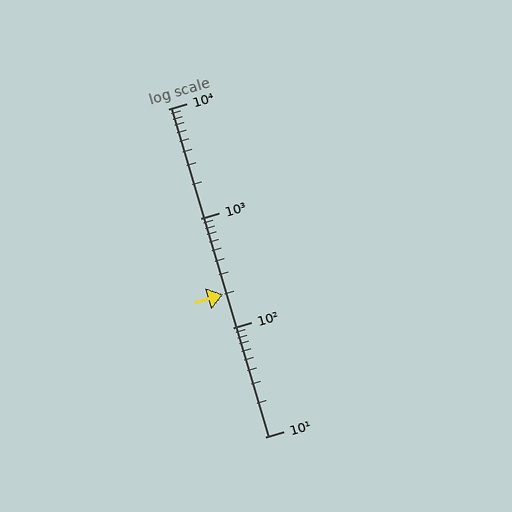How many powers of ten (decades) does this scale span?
The scale spans 3 decades, from 10 to 10000.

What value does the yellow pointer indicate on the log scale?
The pointer indicates approximately 200.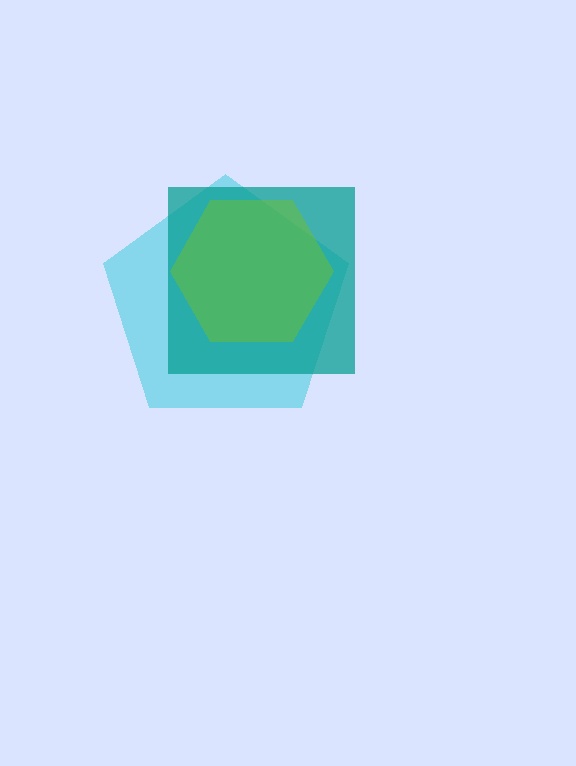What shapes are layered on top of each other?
The layered shapes are: a cyan pentagon, a teal square, a lime hexagon.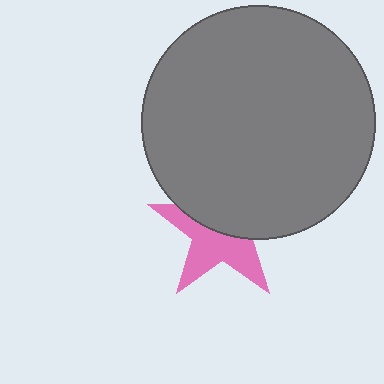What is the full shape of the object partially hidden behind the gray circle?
The partially hidden object is a pink star.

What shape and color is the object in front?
The object in front is a gray circle.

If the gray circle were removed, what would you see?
You would see the complete pink star.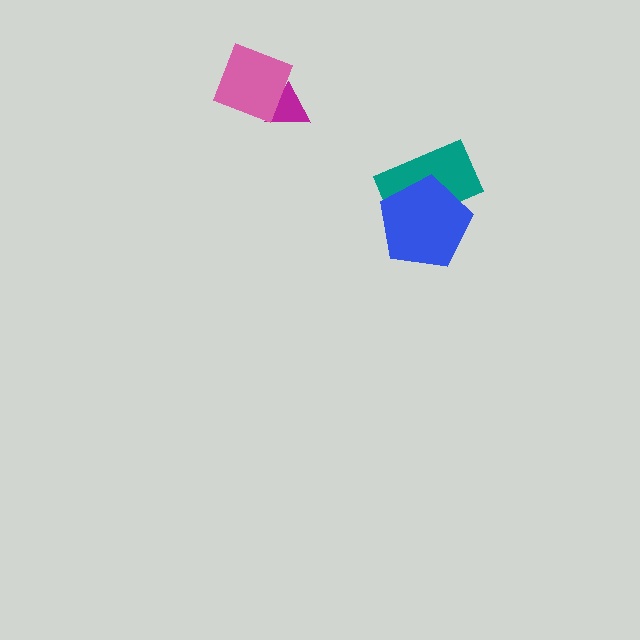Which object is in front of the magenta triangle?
The pink diamond is in front of the magenta triangle.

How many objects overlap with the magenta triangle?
1 object overlaps with the magenta triangle.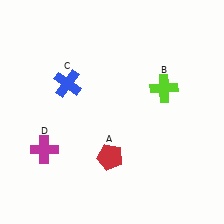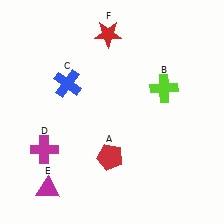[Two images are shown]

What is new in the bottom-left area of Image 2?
A magenta triangle (E) was added in the bottom-left area of Image 2.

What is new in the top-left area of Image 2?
A red star (F) was added in the top-left area of Image 2.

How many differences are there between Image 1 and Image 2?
There are 2 differences between the two images.